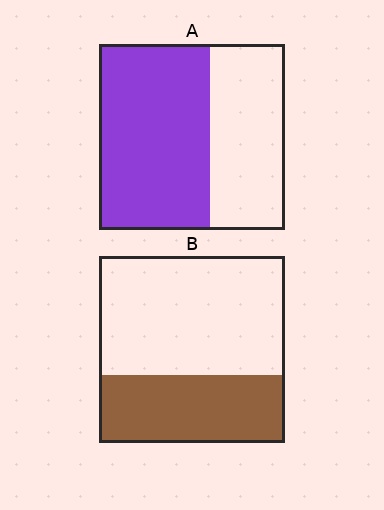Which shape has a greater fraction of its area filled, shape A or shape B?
Shape A.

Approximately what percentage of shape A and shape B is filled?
A is approximately 60% and B is approximately 35%.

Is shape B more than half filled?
No.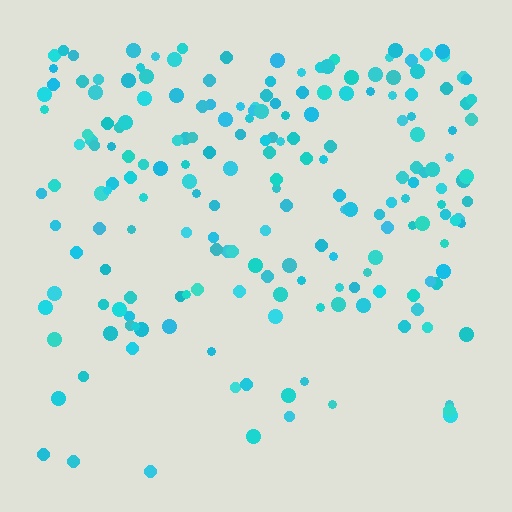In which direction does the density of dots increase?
From bottom to top, with the top side densest.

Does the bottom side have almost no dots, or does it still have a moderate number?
Still a moderate number, just noticeably fewer than the top.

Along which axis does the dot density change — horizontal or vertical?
Vertical.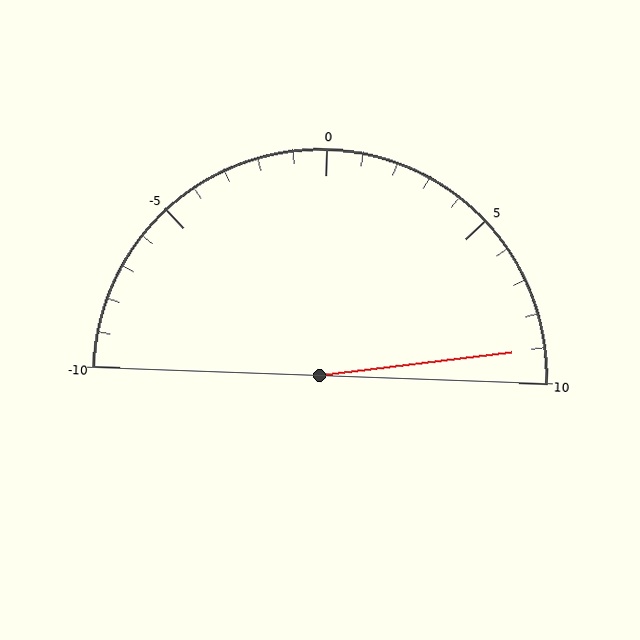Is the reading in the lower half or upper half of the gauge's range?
The reading is in the upper half of the range (-10 to 10).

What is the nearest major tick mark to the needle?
The nearest major tick mark is 10.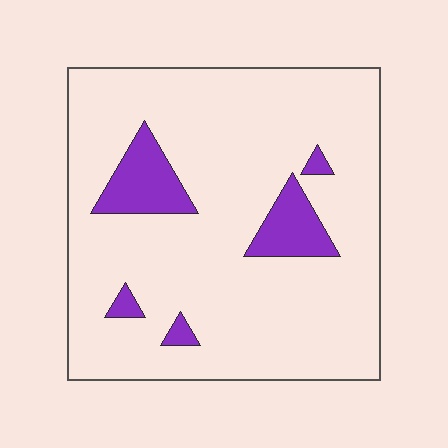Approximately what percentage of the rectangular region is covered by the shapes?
Approximately 10%.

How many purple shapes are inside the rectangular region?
5.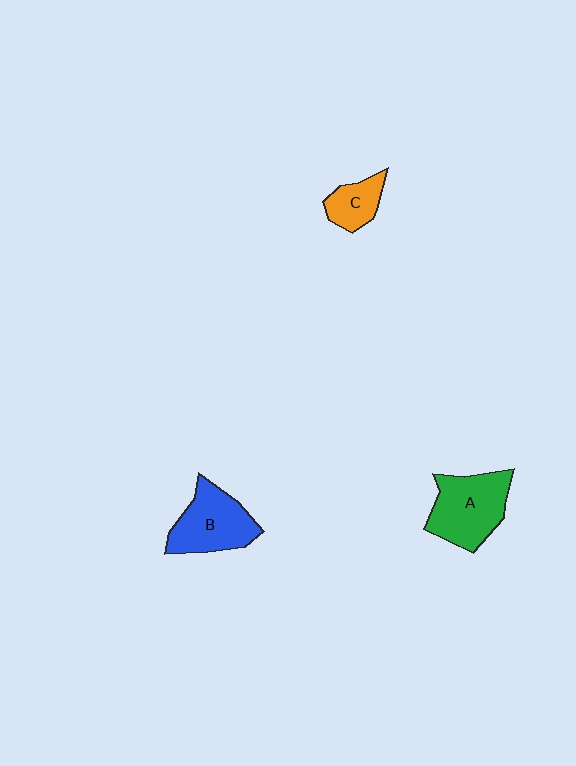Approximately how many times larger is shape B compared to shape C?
Approximately 1.9 times.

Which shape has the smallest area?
Shape C (orange).